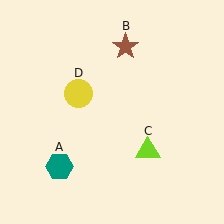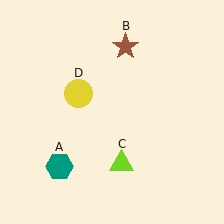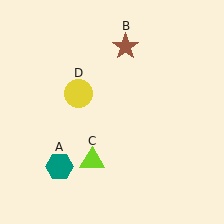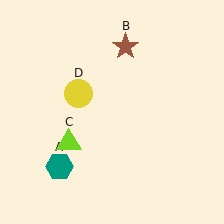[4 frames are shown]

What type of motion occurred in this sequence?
The lime triangle (object C) rotated clockwise around the center of the scene.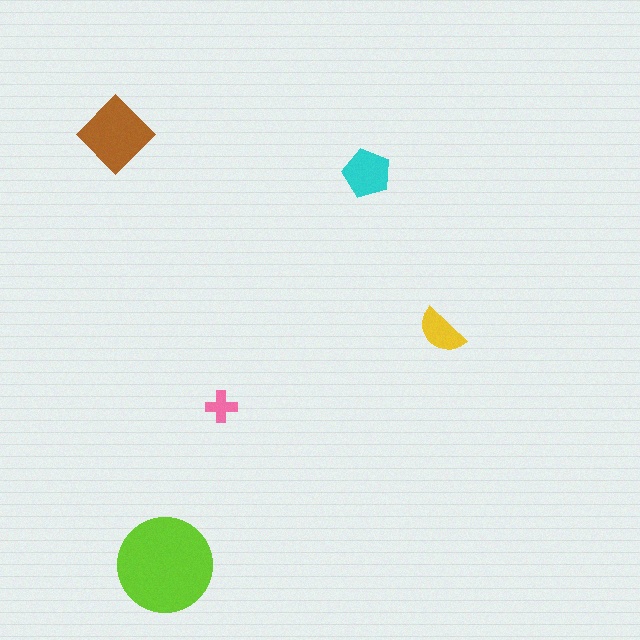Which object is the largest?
The lime circle.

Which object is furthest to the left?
The brown diamond is leftmost.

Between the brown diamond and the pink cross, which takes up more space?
The brown diamond.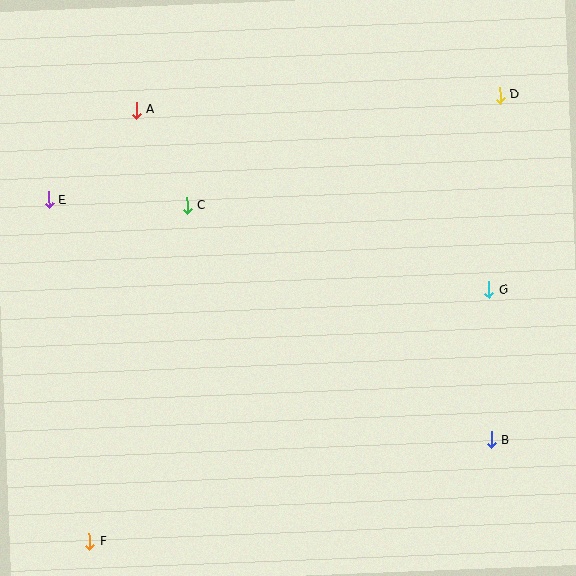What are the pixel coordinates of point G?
Point G is at (489, 290).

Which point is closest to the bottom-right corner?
Point B is closest to the bottom-right corner.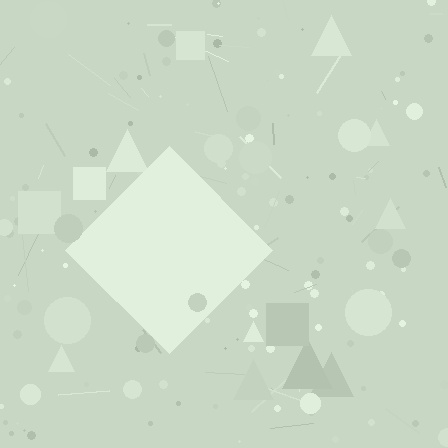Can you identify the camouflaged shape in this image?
The camouflaged shape is a diamond.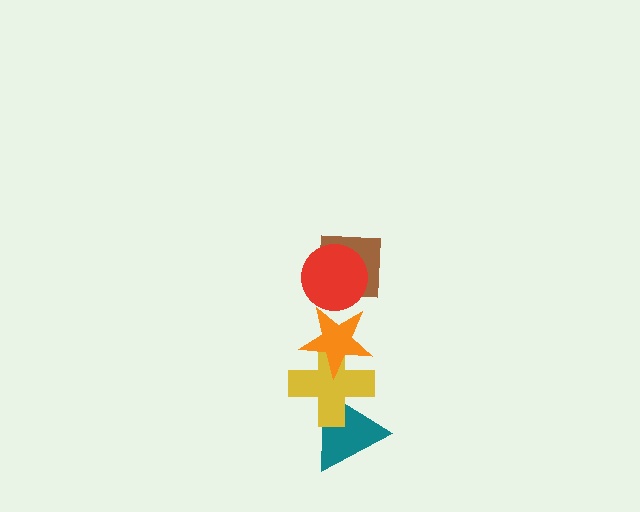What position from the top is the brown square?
The brown square is 2nd from the top.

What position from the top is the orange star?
The orange star is 3rd from the top.